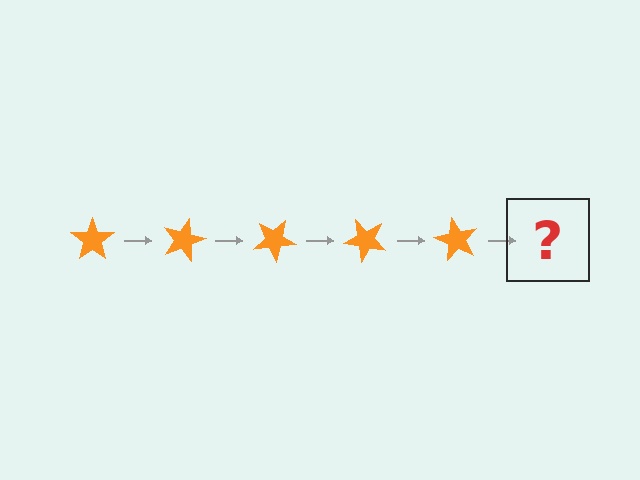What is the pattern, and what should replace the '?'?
The pattern is that the star rotates 15 degrees each step. The '?' should be an orange star rotated 75 degrees.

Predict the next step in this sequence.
The next step is an orange star rotated 75 degrees.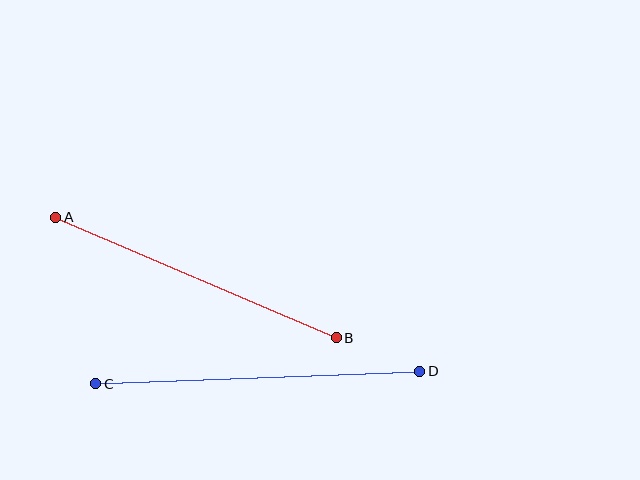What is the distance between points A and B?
The distance is approximately 305 pixels.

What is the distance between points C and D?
The distance is approximately 324 pixels.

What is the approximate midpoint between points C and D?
The midpoint is at approximately (258, 378) pixels.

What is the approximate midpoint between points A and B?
The midpoint is at approximately (196, 277) pixels.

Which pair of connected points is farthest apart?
Points C and D are farthest apart.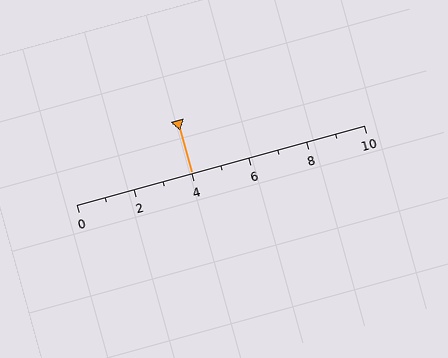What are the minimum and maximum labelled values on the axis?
The axis runs from 0 to 10.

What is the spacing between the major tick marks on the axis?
The major ticks are spaced 2 apart.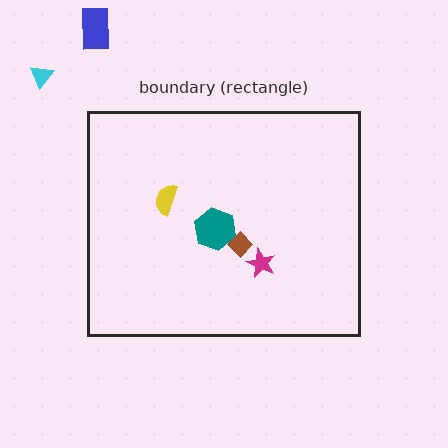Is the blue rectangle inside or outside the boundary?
Outside.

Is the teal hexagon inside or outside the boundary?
Inside.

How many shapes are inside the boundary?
4 inside, 2 outside.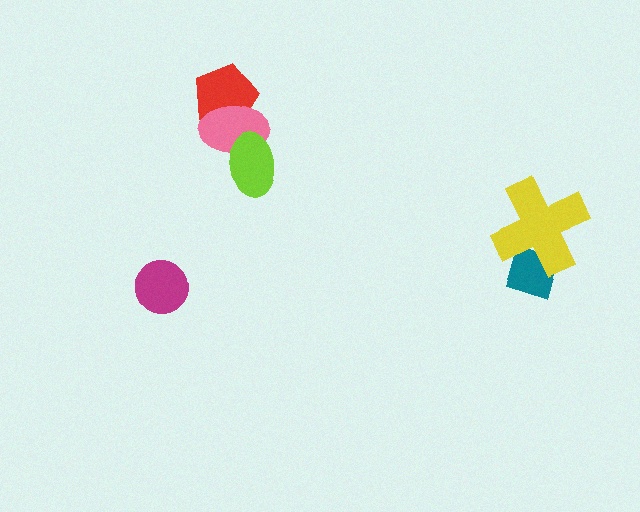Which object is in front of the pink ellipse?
The lime ellipse is in front of the pink ellipse.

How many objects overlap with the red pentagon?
1 object overlaps with the red pentagon.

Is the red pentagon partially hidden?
Yes, it is partially covered by another shape.